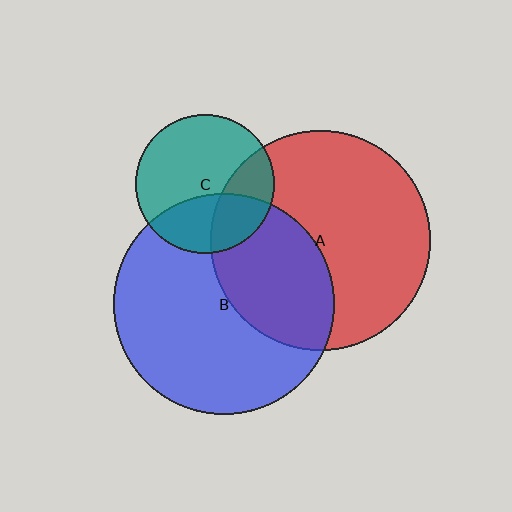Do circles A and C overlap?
Yes.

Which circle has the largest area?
Circle B (blue).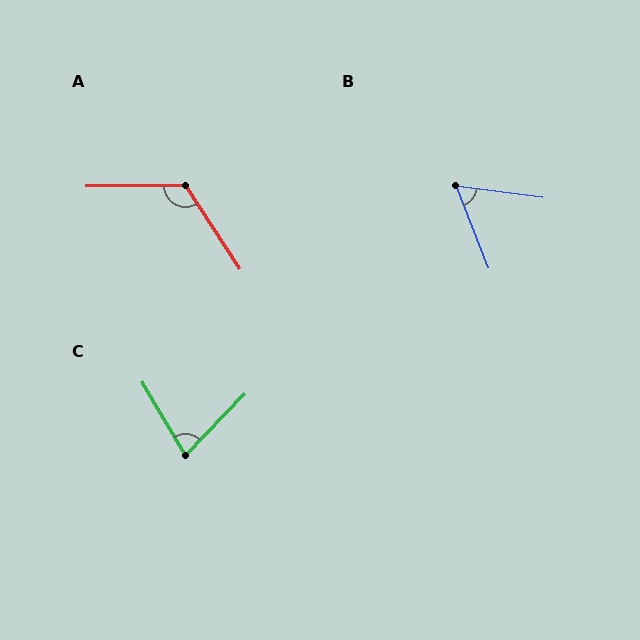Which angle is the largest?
A, at approximately 123 degrees.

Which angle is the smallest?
B, at approximately 61 degrees.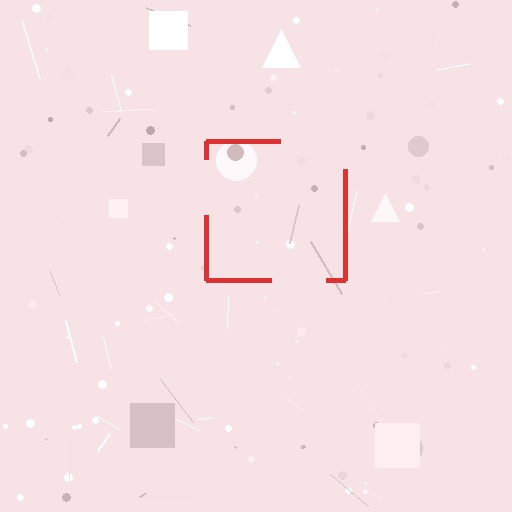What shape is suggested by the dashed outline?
The dashed outline suggests a square.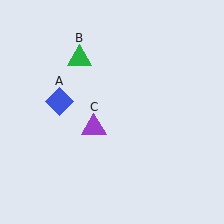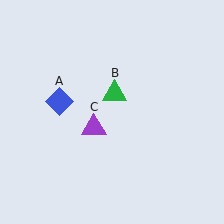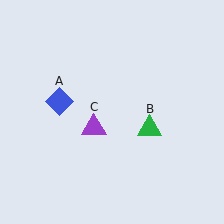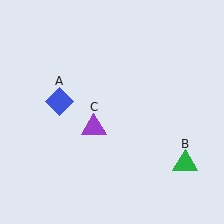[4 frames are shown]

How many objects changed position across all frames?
1 object changed position: green triangle (object B).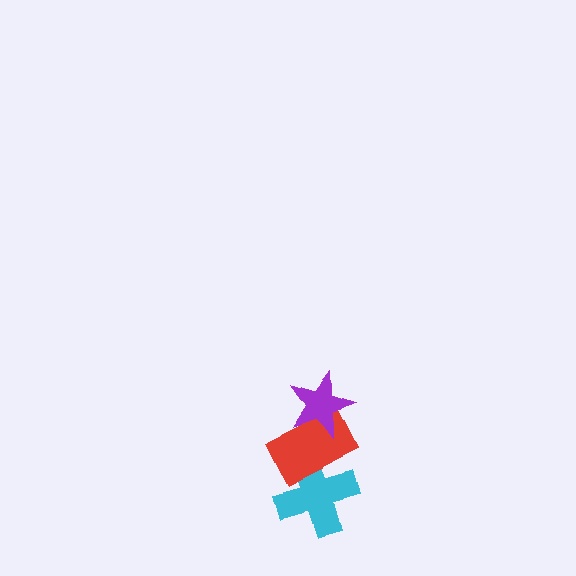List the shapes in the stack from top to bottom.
From top to bottom: the purple star, the red rectangle, the cyan cross.